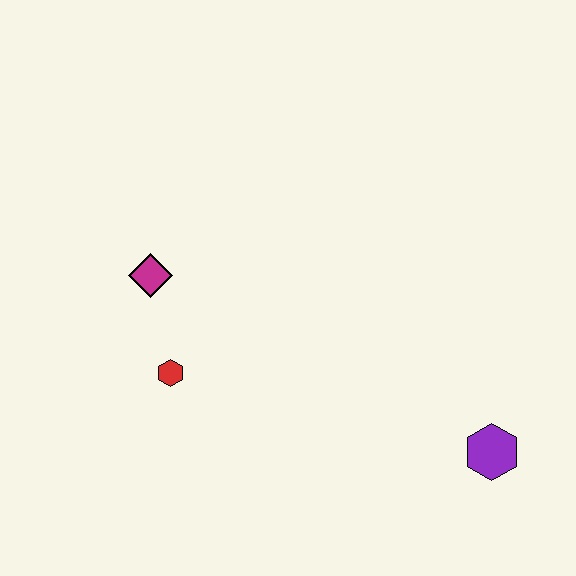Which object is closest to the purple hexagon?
The red hexagon is closest to the purple hexagon.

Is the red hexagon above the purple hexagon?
Yes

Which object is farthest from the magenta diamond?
The purple hexagon is farthest from the magenta diamond.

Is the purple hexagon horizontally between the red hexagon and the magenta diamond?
No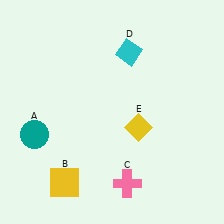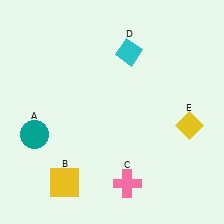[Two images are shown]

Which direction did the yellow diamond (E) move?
The yellow diamond (E) moved right.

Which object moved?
The yellow diamond (E) moved right.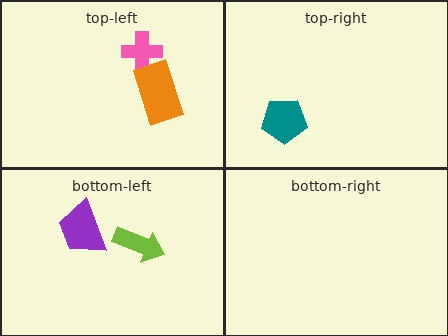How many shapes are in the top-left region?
2.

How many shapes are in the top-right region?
1.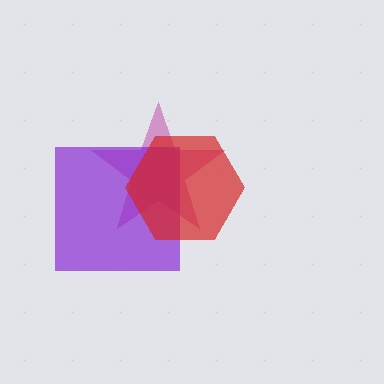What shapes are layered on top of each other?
The layered shapes are: a magenta star, a purple square, a red hexagon.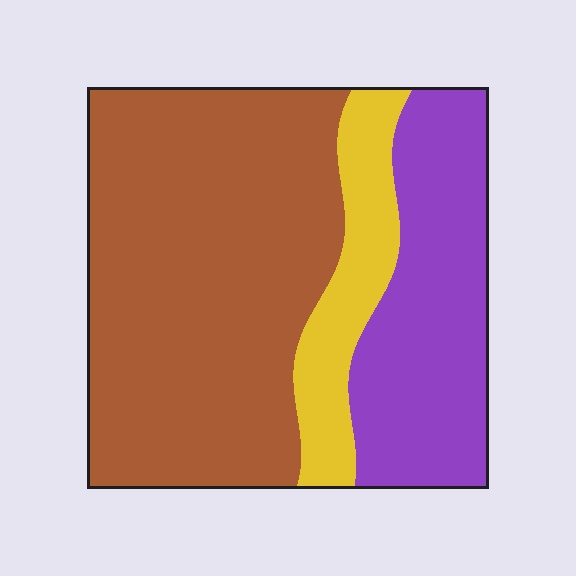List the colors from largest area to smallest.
From largest to smallest: brown, purple, yellow.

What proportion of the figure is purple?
Purple takes up about one quarter (1/4) of the figure.